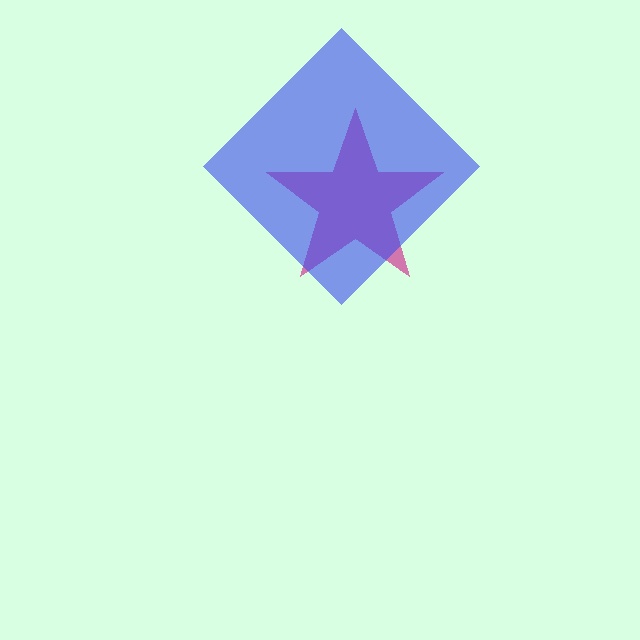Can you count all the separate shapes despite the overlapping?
Yes, there are 2 separate shapes.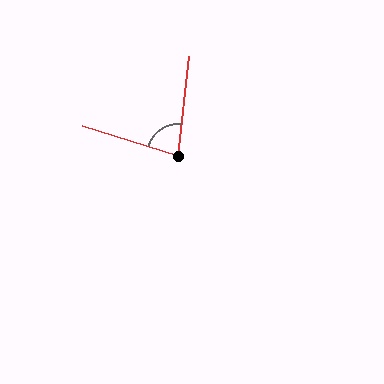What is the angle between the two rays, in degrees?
Approximately 79 degrees.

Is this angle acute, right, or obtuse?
It is acute.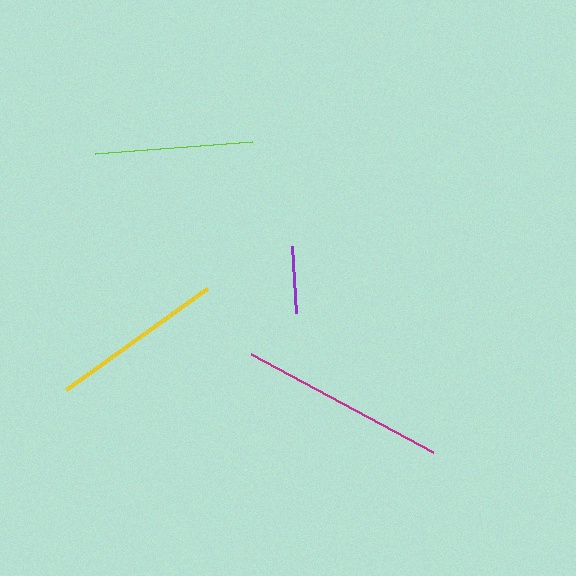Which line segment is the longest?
The magenta line is the longest at approximately 207 pixels.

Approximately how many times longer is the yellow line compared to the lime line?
The yellow line is approximately 1.1 times the length of the lime line.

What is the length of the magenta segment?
The magenta segment is approximately 207 pixels long.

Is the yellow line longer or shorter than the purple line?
The yellow line is longer than the purple line.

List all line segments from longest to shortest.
From longest to shortest: magenta, yellow, lime, purple.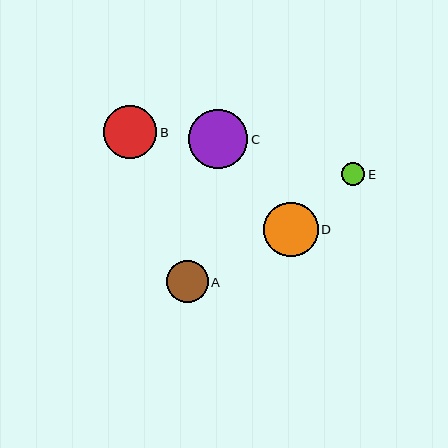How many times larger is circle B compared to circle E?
Circle B is approximately 2.3 times the size of circle E.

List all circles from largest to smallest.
From largest to smallest: C, D, B, A, E.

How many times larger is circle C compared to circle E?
Circle C is approximately 2.5 times the size of circle E.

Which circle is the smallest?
Circle E is the smallest with a size of approximately 23 pixels.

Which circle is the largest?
Circle C is the largest with a size of approximately 59 pixels.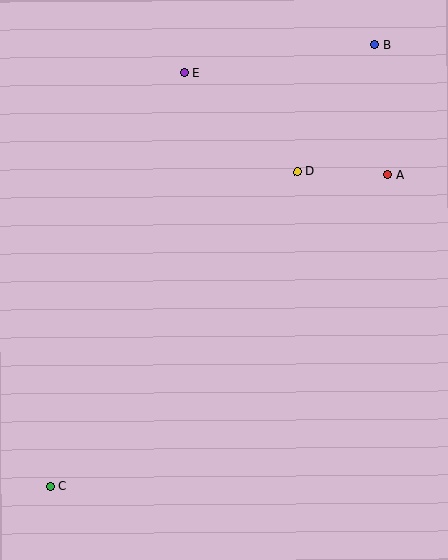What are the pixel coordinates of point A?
Point A is at (388, 174).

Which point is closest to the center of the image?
Point D at (298, 172) is closest to the center.